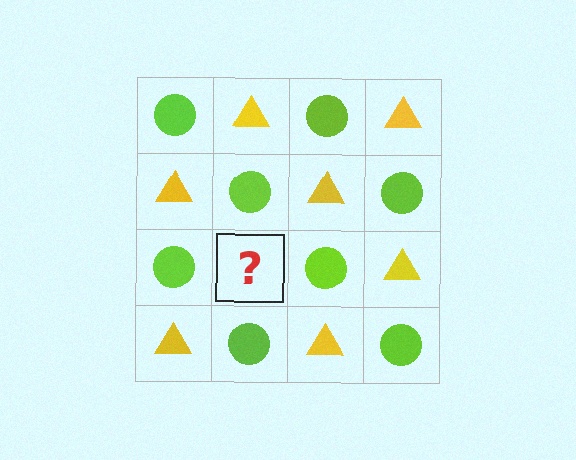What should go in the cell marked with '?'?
The missing cell should contain a yellow triangle.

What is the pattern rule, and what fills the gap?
The rule is that it alternates lime circle and yellow triangle in a checkerboard pattern. The gap should be filled with a yellow triangle.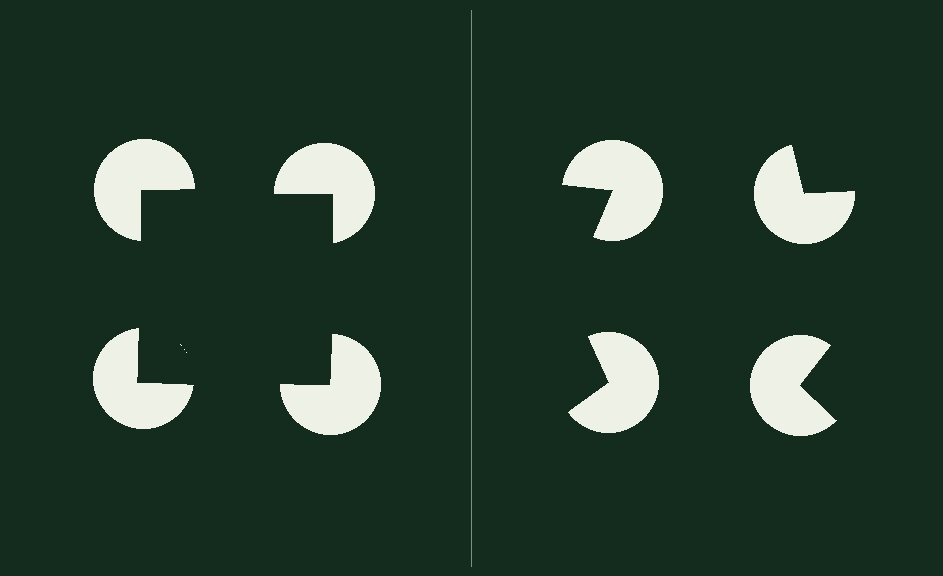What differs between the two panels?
The pac-man discs are positioned identically on both sides; only the wedge orientations differ. On the left they align to a square; on the right they are misaligned.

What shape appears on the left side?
An illusory square.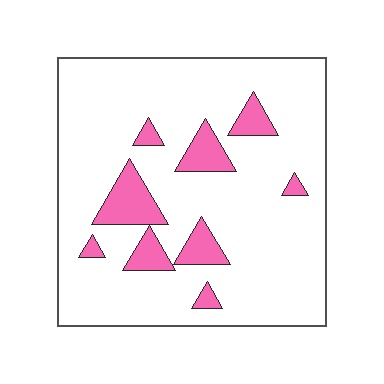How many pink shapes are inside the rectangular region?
9.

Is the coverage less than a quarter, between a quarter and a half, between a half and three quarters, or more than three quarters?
Less than a quarter.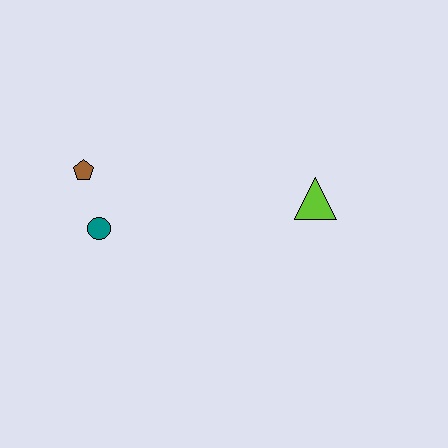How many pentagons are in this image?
There is 1 pentagon.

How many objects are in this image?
There are 3 objects.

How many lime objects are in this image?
There is 1 lime object.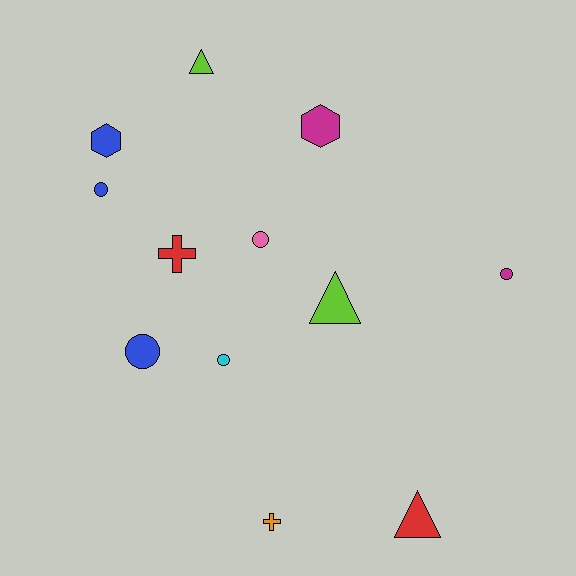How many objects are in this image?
There are 12 objects.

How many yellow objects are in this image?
There are no yellow objects.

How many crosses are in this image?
There are 2 crosses.